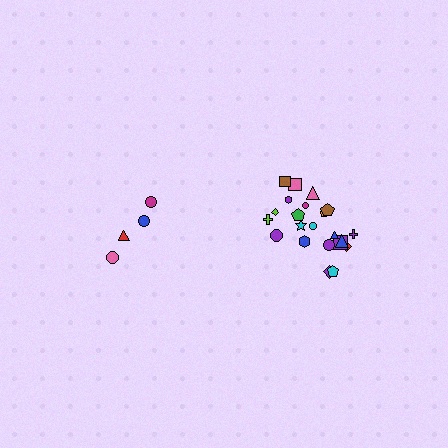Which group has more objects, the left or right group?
The right group.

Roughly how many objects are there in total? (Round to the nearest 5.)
Roughly 25 objects in total.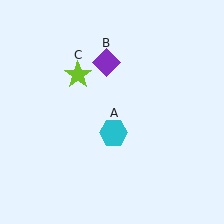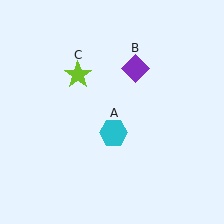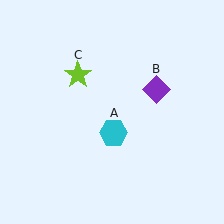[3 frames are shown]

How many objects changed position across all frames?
1 object changed position: purple diamond (object B).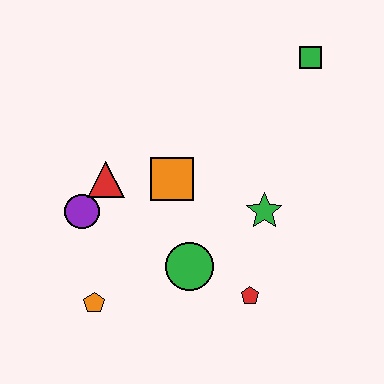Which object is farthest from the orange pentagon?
The green square is farthest from the orange pentagon.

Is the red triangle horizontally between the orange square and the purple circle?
Yes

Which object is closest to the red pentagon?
The green circle is closest to the red pentagon.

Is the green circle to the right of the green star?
No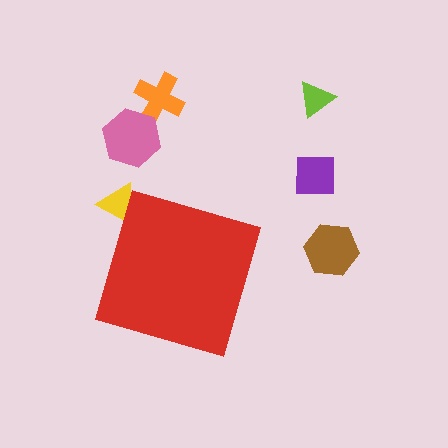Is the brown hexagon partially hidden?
No, the brown hexagon is fully visible.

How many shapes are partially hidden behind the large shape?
1 shape is partially hidden.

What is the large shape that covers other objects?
A red diamond.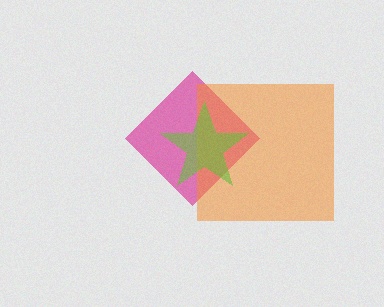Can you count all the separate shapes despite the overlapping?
Yes, there are 3 separate shapes.